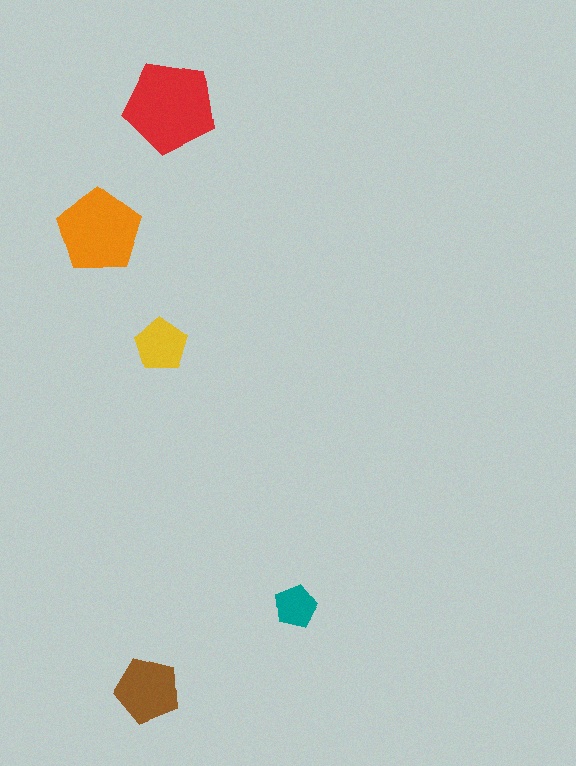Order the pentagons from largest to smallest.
the red one, the orange one, the brown one, the yellow one, the teal one.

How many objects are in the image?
There are 5 objects in the image.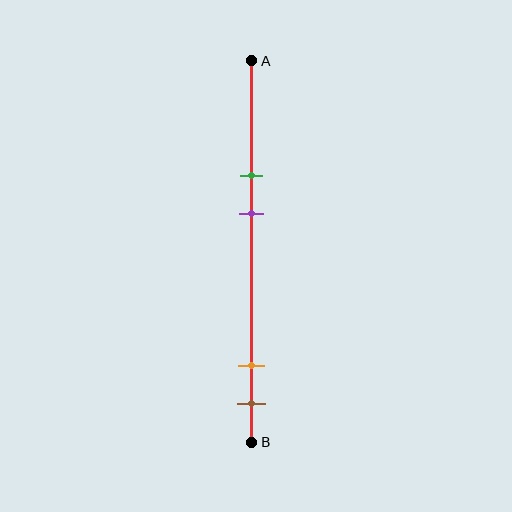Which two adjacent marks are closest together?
The orange and brown marks are the closest adjacent pair.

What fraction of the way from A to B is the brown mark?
The brown mark is approximately 90% (0.9) of the way from A to B.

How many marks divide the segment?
There are 4 marks dividing the segment.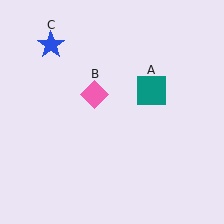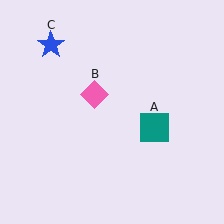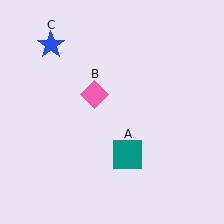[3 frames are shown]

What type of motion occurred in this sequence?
The teal square (object A) rotated clockwise around the center of the scene.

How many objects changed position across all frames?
1 object changed position: teal square (object A).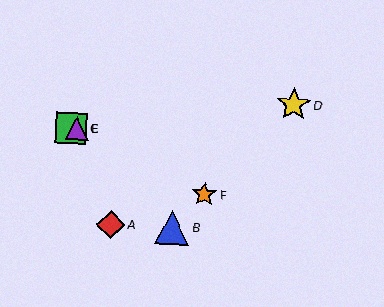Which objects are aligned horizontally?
Objects C, E are aligned horizontally.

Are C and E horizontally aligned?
Yes, both are at y≈128.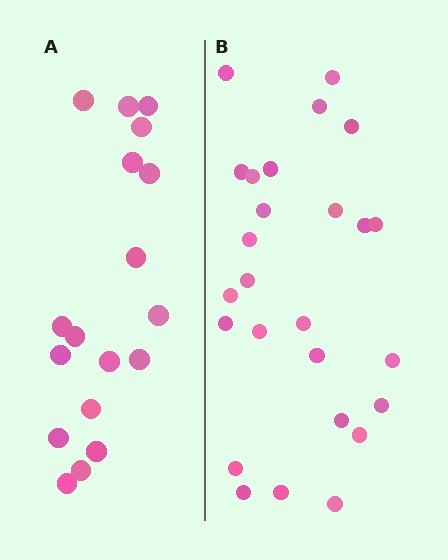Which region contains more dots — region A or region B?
Region B (the right region) has more dots.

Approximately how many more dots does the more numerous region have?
Region B has roughly 8 or so more dots than region A.